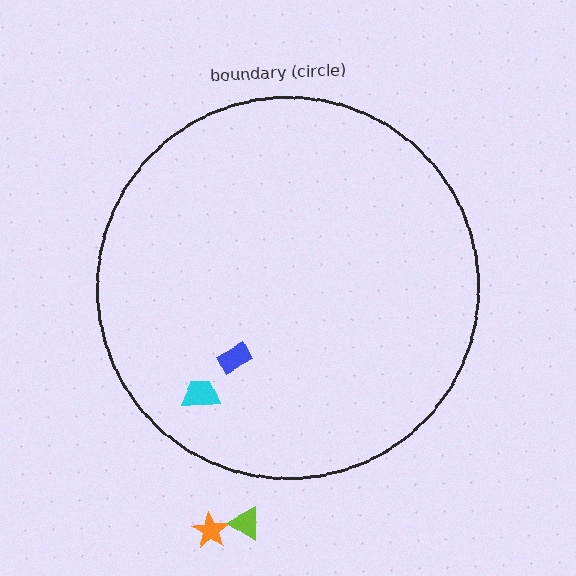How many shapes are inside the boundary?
2 inside, 2 outside.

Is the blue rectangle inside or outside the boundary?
Inside.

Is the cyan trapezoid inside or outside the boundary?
Inside.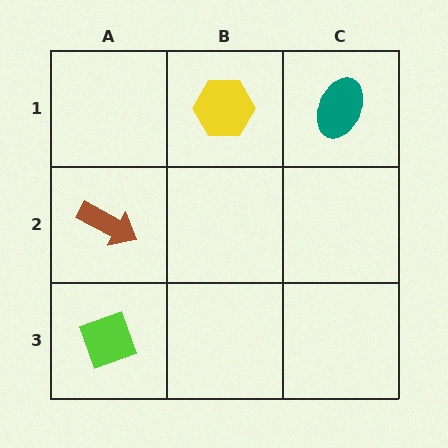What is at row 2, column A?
A brown arrow.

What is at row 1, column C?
A teal ellipse.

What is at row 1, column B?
A yellow hexagon.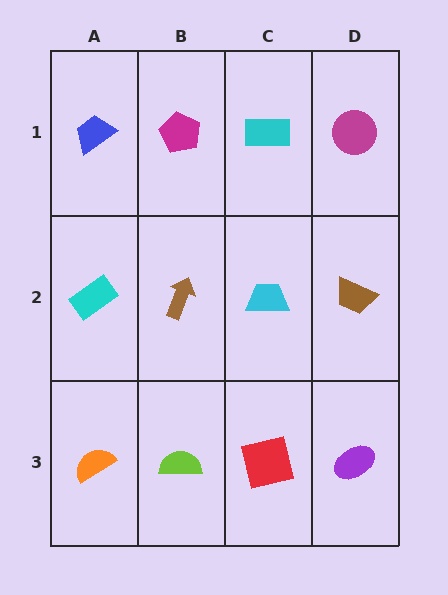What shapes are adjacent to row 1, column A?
A cyan rectangle (row 2, column A), a magenta pentagon (row 1, column B).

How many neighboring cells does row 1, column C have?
3.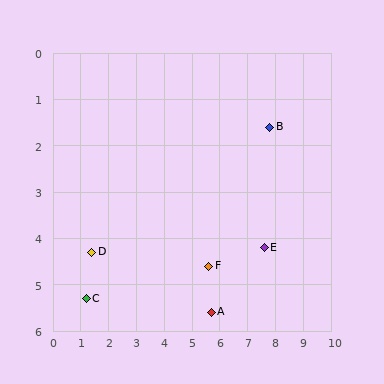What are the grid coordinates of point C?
Point C is at approximately (1.2, 5.3).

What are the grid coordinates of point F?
Point F is at approximately (5.6, 4.6).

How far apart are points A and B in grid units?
Points A and B are about 4.5 grid units apart.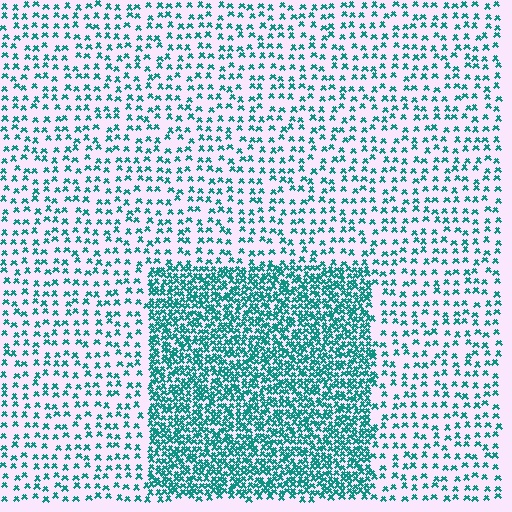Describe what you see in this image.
The image contains small teal elements arranged at two different densities. A rectangle-shaped region is visible where the elements are more densely packed than the surrounding area.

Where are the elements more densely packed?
The elements are more densely packed inside the rectangle boundary.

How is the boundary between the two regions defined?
The boundary is defined by a change in element density (approximately 2.8x ratio). All elements are the same color, size, and shape.